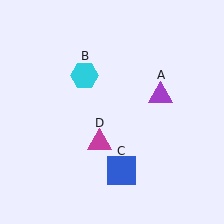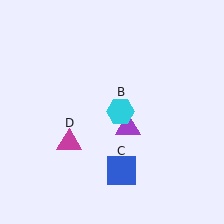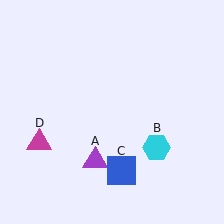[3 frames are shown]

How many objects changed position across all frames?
3 objects changed position: purple triangle (object A), cyan hexagon (object B), magenta triangle (object D).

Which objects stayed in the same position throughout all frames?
Blue square (object C) remained stationary.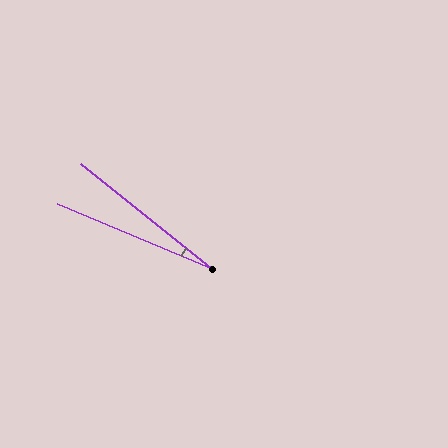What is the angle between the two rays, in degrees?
Approximately 16 degrees.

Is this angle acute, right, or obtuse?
It is acute.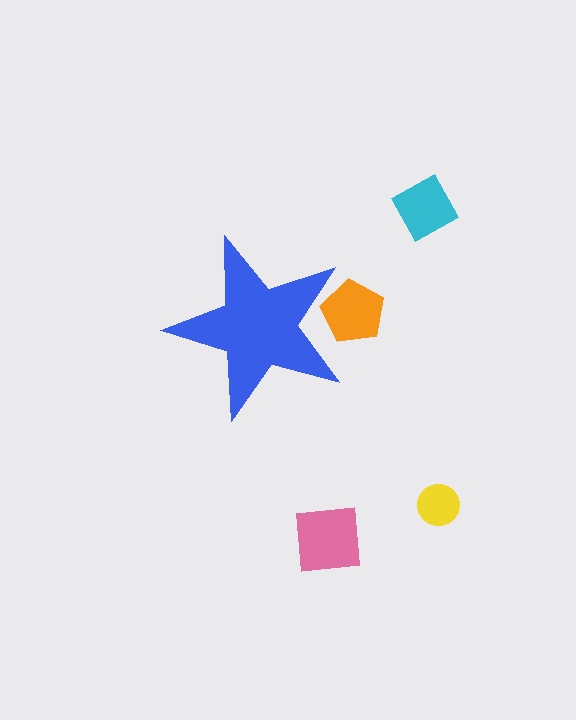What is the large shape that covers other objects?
A blue star.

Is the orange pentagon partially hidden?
Yes, the orange pentagon is partially hidden behind the blue star.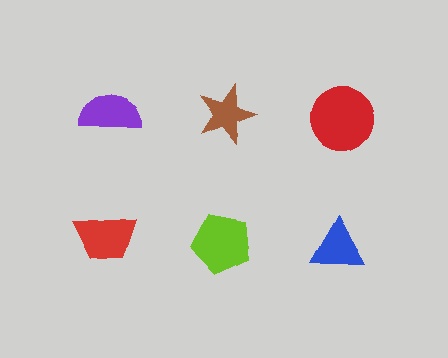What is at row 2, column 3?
A blue triangle.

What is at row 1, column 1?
A purple semicircle.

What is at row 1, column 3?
A red circle.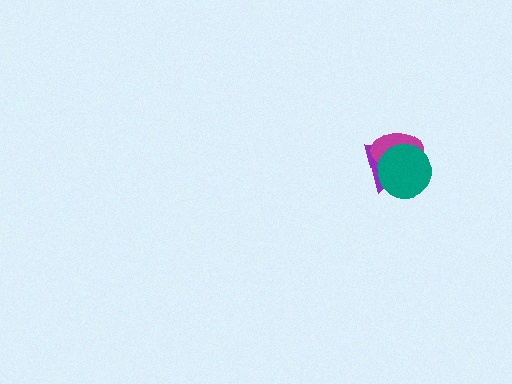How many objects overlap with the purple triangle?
2 objects overlap with the purple triangle.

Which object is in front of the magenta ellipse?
The teal circle is in front of the magenta ellipse.